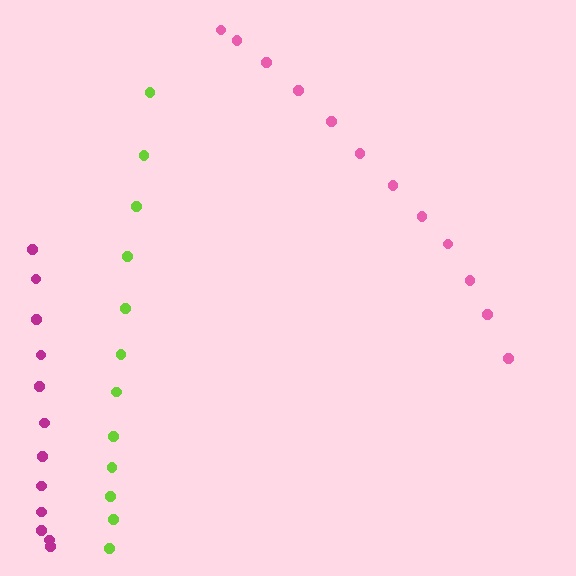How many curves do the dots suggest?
There are 3 distinct paths.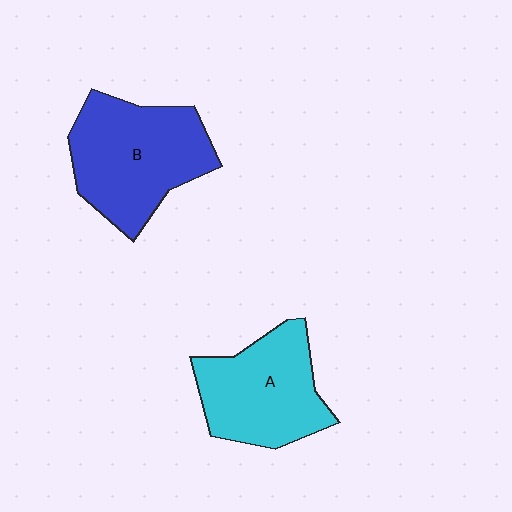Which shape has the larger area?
Shape B (blue).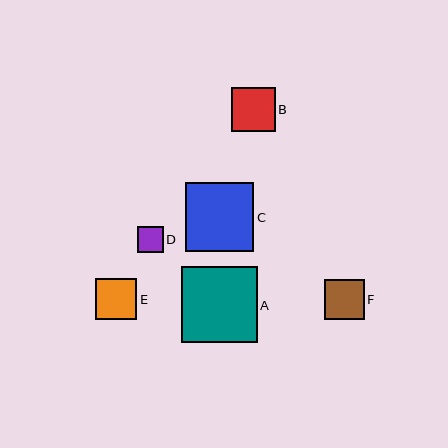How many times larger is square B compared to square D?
Square B is approximately 1.7 times the size of square D.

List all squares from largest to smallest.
From largest to smallest: A, C, B, E, F, D.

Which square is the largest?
Square A is the largest with a size of approximately 75 pixels.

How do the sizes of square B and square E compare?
Square B and square E are approximately the same size.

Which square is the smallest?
Square D is the smallest with a size of approximately 25 pixels.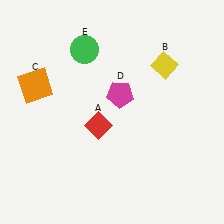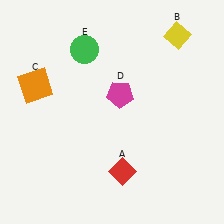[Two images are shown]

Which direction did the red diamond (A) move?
The red diamond (A) moved down.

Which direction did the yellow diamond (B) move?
The yellow diamond (B) moved up.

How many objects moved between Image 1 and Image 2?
2 objects moved between the two images.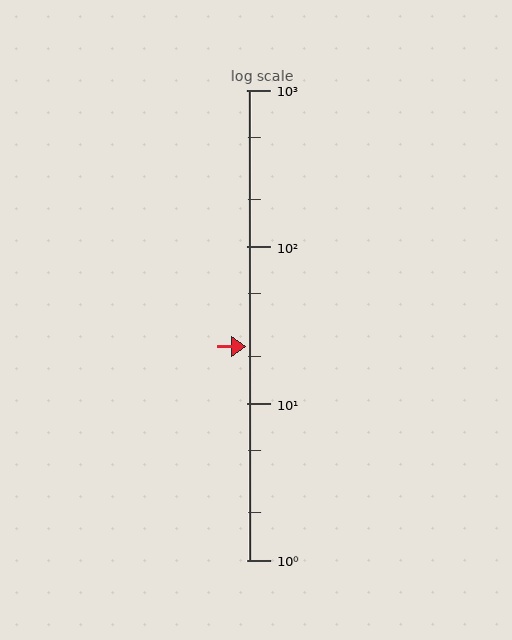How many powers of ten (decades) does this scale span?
The scale spans 3 decades, from 1 to 1000.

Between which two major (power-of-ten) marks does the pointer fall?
The pointer is between 10 and 100.